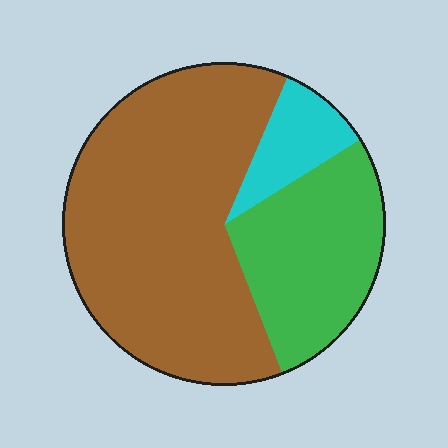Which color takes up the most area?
Brown, at roughly 65%.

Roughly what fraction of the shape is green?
Green covers 28% of the shape.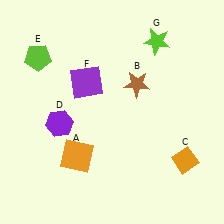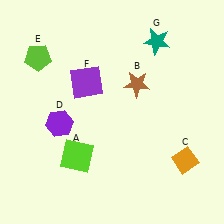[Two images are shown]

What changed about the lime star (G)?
In Image 1, G is lime. In Image 2, it changed to teal.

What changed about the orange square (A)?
In Image 1, A is orange. In Image 2, it changed to lime.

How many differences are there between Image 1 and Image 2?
There are 2 differences between the two images.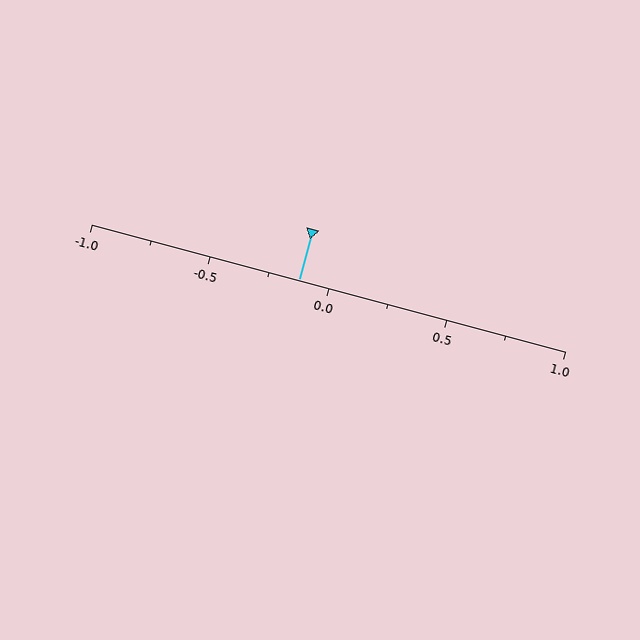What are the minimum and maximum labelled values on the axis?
The axis runs from -1.0 to 1.0.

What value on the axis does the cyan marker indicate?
The marker indicates approximately -0.12.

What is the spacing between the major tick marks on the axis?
The major ticks are spaced 0.5 apart.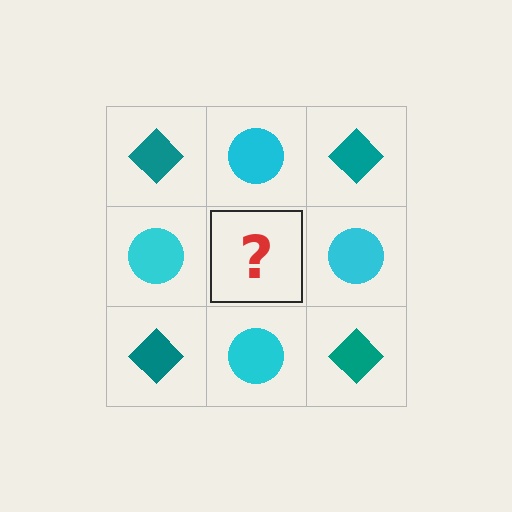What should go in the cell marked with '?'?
The missing cell should contain a teal diamond.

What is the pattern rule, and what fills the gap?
The rule is that it alternates teal diamond and cyan circle in a checkerboard pattern. The gap should be filled with a teal diamond.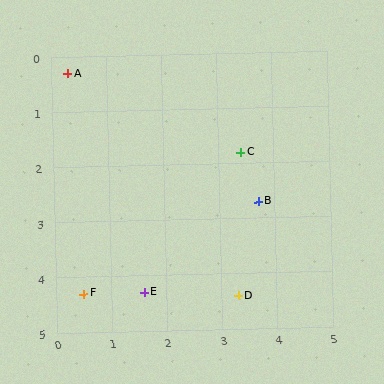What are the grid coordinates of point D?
Point D is at approximately (3.3, 4.4).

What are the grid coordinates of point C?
Point C is at approximately (3.4, 1.8).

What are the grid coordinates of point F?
Point F is at approximately (0.5, 4.3).